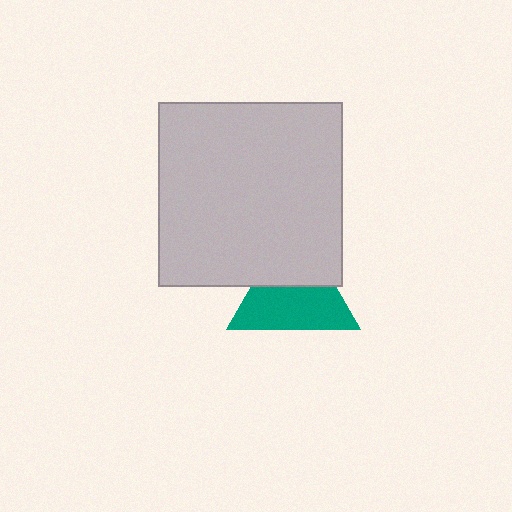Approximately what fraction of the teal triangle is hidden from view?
Roughly 41% of the teal triangle is hidden behind the light gray square.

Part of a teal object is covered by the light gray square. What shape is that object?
It is a triangle.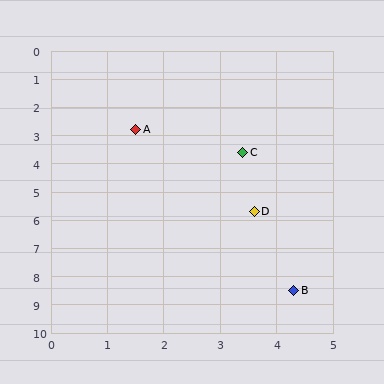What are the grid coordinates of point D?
Point D is at approximately (3.6, 5.7).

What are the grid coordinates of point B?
Point B is at approximately (4.3, 8.5).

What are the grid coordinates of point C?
Point C is at approximately (3.4, 3.6).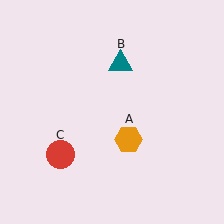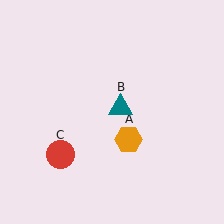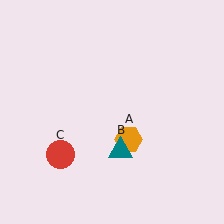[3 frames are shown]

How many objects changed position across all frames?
1 object changed position: teal triangle (object B).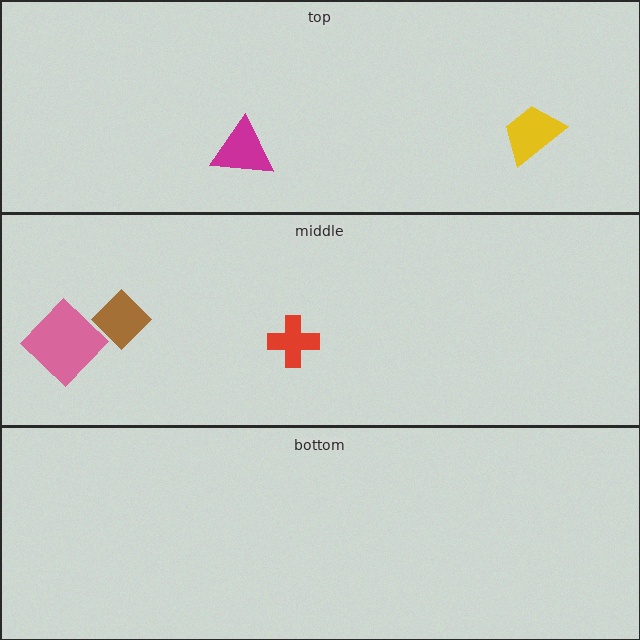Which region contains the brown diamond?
The middle region.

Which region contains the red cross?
The middle region.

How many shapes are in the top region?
2.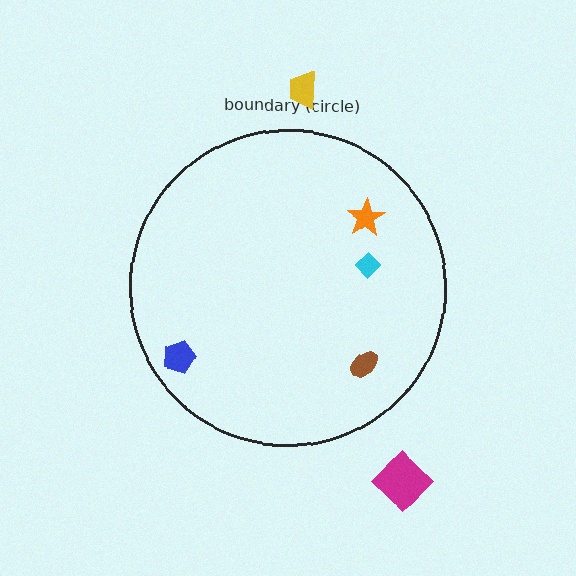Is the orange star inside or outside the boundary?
Inside.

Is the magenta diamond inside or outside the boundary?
Outside.